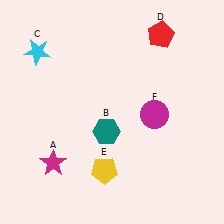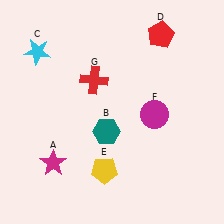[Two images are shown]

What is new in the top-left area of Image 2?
A red cross (G) was added in the top-left area of Image 2.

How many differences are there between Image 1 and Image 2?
There is 1 difference between the two images.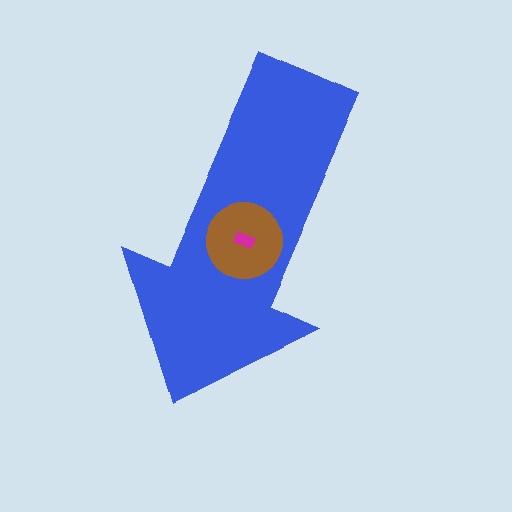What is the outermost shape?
The blue arrow.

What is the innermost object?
The magenta rectangle.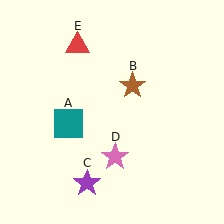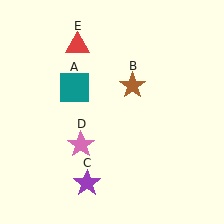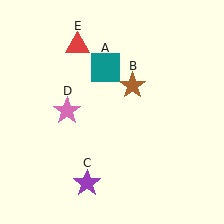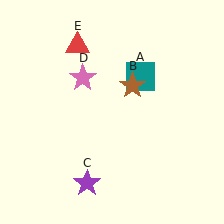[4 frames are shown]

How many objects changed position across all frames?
2 objects changed position: teal square (object A), pink star (object D).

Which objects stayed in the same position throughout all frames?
Brown star (object B) and purple star (object C) and red triangle (object E) remained stationary.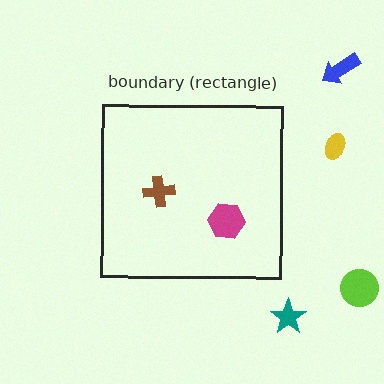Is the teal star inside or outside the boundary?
Outside.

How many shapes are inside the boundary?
2 inside, 4 outside.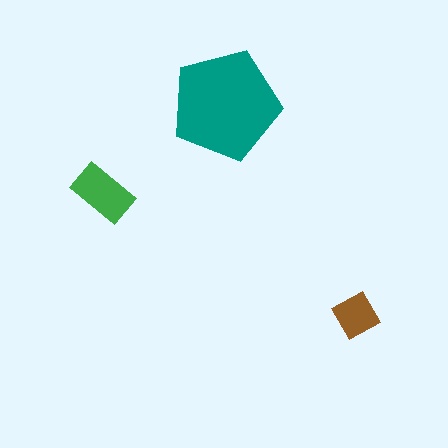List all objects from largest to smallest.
The teal pentagon, the green rectangle, the brown diamond.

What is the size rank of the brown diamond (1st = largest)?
3rd.